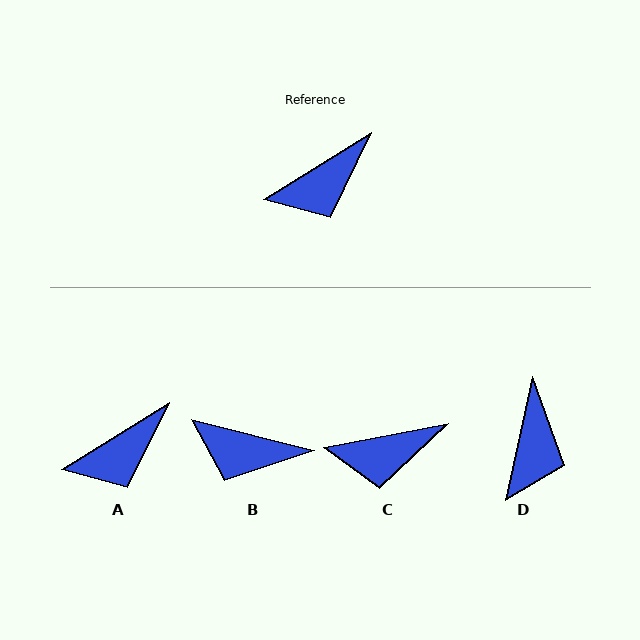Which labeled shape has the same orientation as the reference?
A.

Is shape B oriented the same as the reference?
No, it is off by about 45 degrees.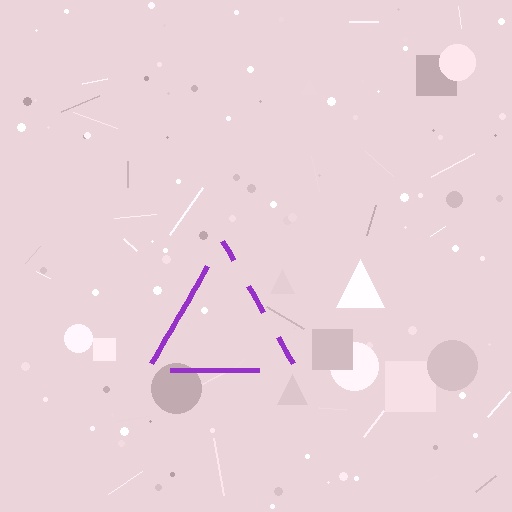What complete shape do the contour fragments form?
The contour fragments form a triangle.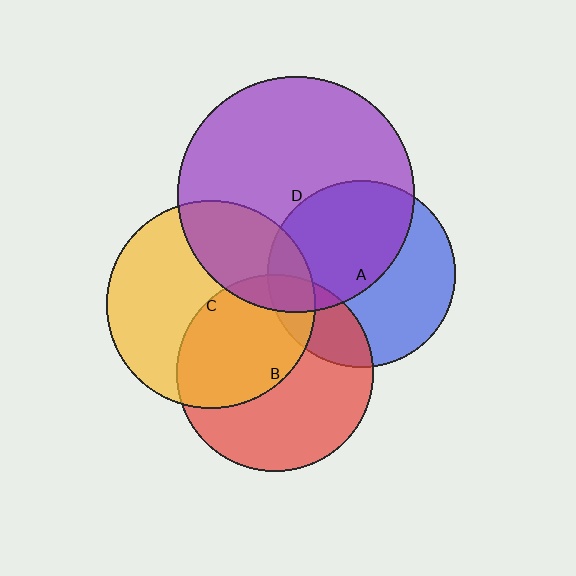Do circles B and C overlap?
Yes.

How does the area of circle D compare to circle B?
Approximately 1.4 times.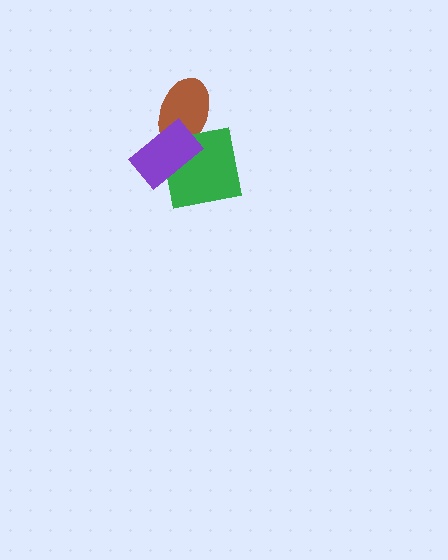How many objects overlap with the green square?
2 objects overlap with the green square.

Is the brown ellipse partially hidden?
Yes, it is partially covered by another shape.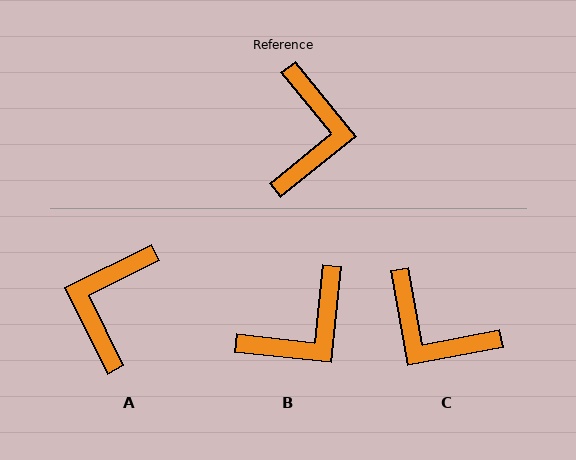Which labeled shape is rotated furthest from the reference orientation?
A, about 167 degrees away.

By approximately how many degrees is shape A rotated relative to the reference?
Approximately 167 degrees counter-clockwise.